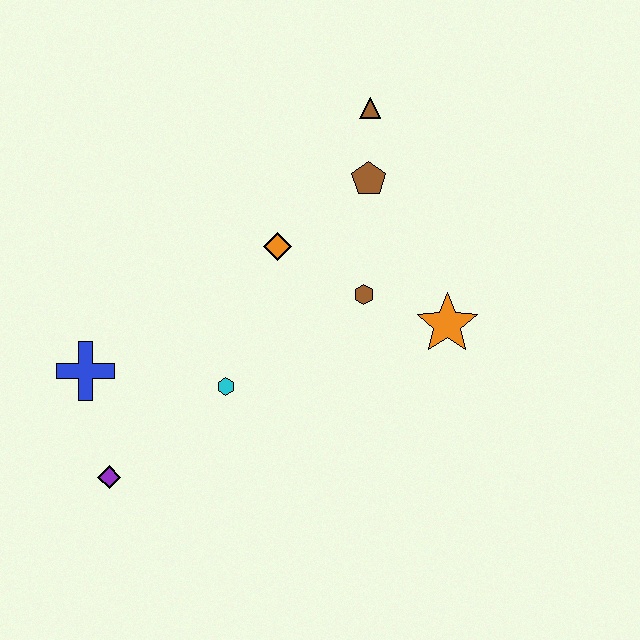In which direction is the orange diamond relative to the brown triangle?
The orange diamond is below the brown triangle.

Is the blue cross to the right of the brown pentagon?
No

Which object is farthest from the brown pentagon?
The purple diamond is farthest from the brown pentagon.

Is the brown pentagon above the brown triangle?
No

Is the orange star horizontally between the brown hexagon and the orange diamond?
No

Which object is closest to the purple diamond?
The blue cross is closest to the purple diamond.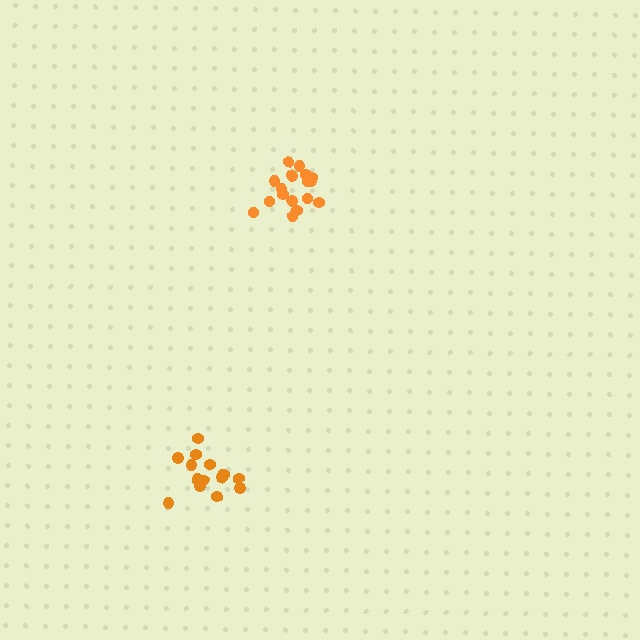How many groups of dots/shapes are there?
There are 2 groups.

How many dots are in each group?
Group 1: 18 dots, Group 2: 14 dots (32 total).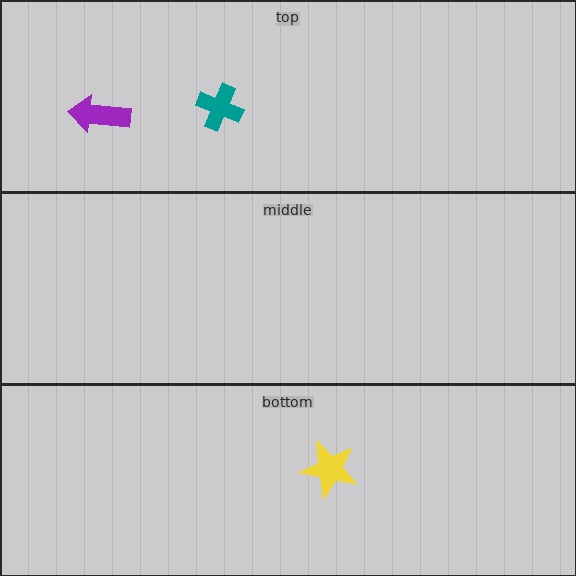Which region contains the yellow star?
The bottom region.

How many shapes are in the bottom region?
1.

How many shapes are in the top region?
2.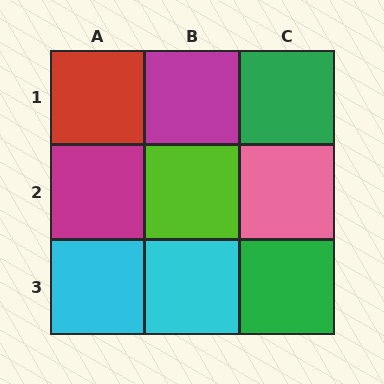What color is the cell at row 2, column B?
Lime.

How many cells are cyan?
2 cells are cyan.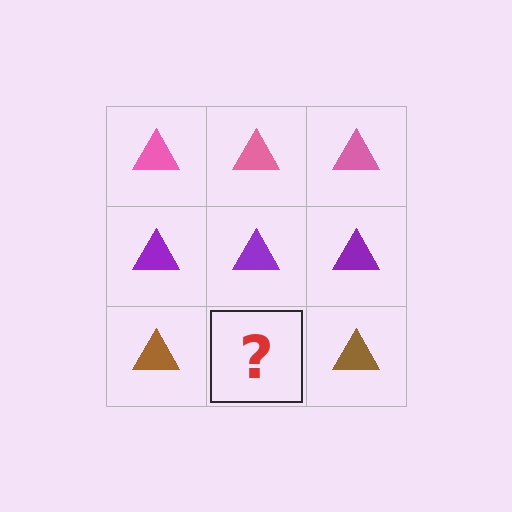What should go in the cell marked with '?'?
The missing cell should contain a brown triangle.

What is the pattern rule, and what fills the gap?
The rule is that each row has a consistent color. The gap should be filled with a brown triangle.